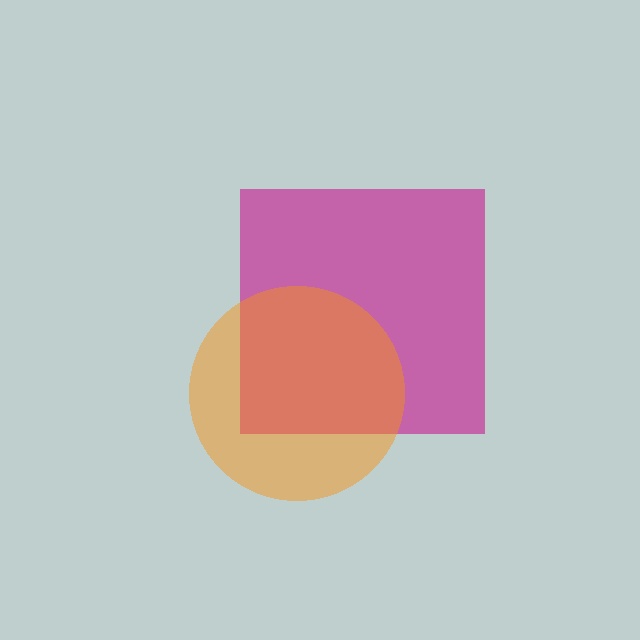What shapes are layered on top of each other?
The layered shapes are: a magenta square, an orange circle.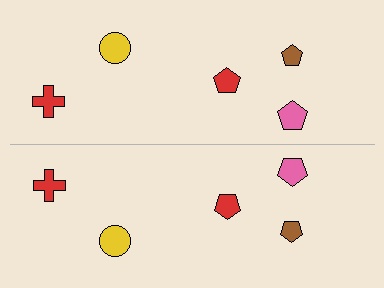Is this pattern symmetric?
Yes, this pattern has bilateral (reflection) symmetry.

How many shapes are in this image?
There are 10 shapes in this image.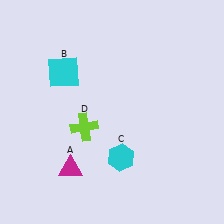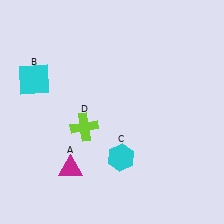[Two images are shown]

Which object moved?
The cyan square (B) moved left.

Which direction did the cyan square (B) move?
The cyan square (B) moved left.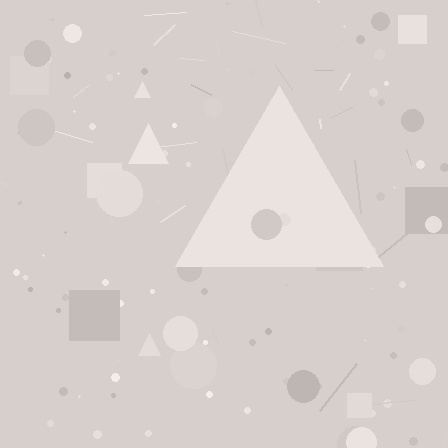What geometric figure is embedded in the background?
A triangle is embedded in the background.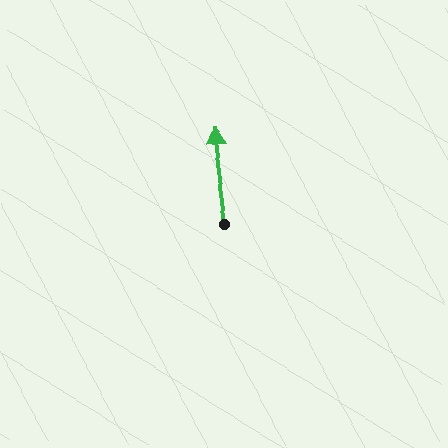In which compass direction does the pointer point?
North.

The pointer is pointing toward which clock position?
Roughly 12 o'clock.